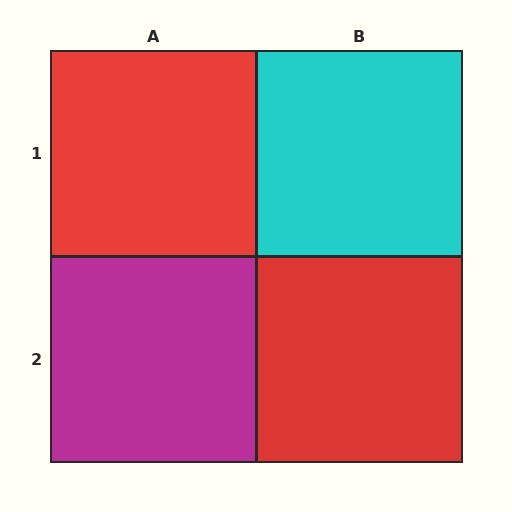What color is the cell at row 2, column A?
Magenta.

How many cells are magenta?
1 cell is magenta.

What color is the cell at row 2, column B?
Red.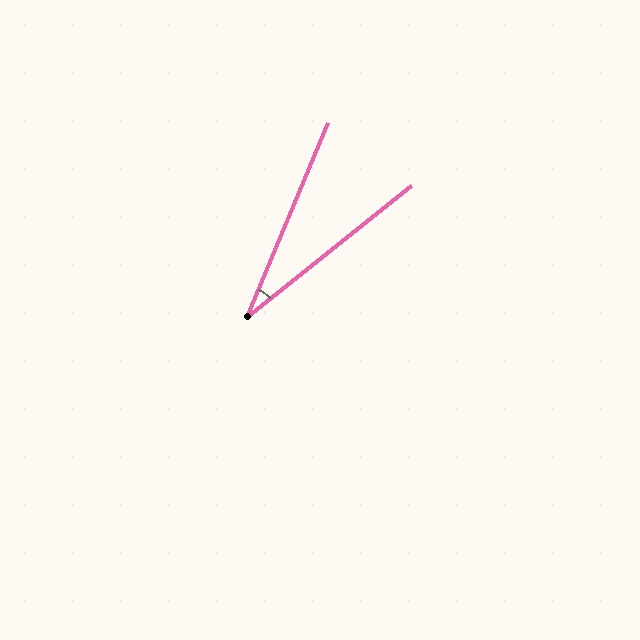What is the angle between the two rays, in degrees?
Approximately 29 degrees.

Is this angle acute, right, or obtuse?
It is acute.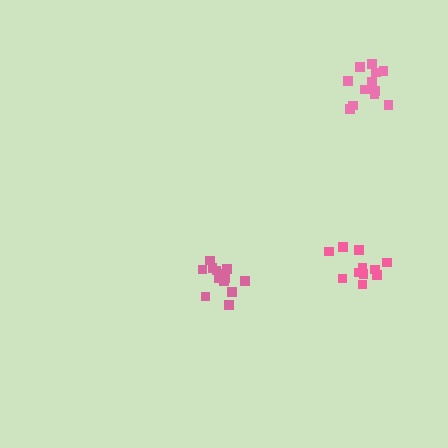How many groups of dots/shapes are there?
There are 3 groups.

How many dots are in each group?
Group 1: 16 dots, Group 2: 13 dots, Group 3: 11 dots (40 total).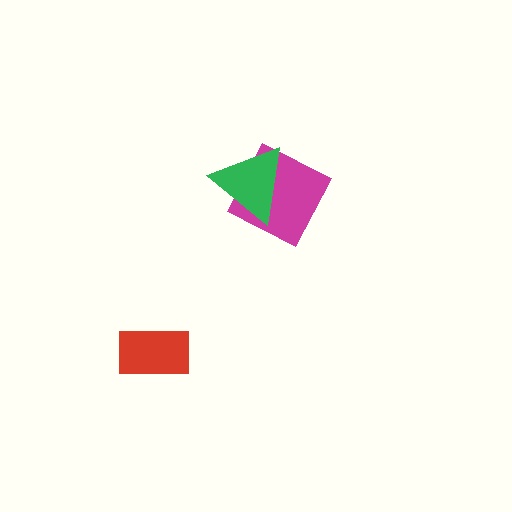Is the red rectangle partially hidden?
No, no other shape covers it.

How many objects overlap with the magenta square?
1 object overlaps with the magenta square.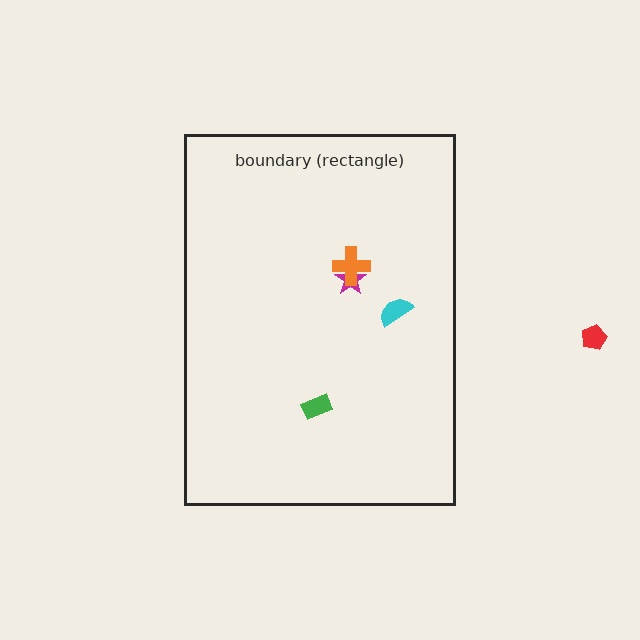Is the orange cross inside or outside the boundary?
Inside.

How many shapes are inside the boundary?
4 inside, 1 outside.